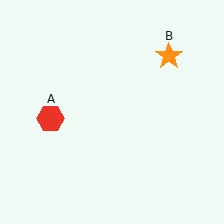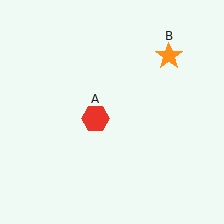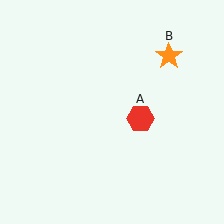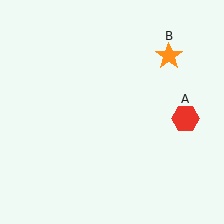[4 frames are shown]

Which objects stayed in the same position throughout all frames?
Orange star (object B) remained stationary.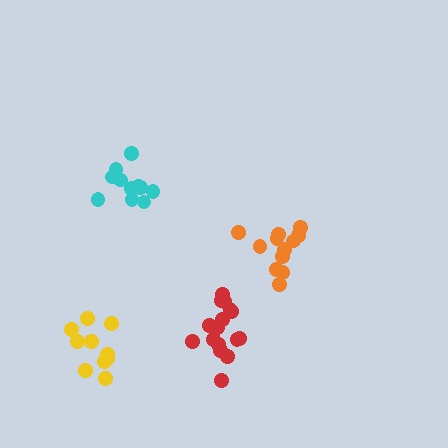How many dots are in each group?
Group 1: 12 dots, Group 2: 16 dots, Group 3: 13 dots, Group 4: 10 dots (51 total).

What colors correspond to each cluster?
The clusters are colored: cyan, red, orange, yellow.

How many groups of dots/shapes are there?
There are 4 groups.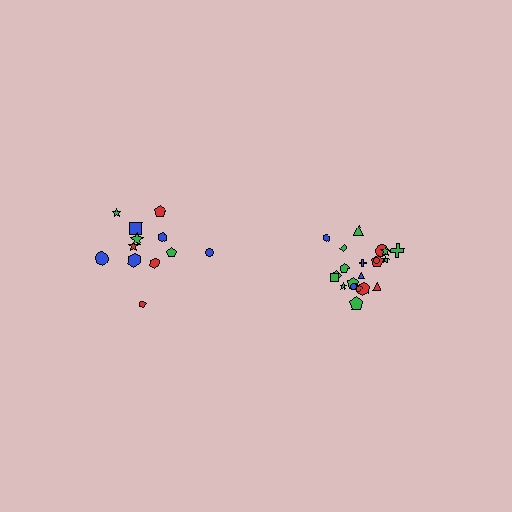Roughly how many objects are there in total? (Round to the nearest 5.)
Roughly 35 objects in total.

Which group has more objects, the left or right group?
The right group.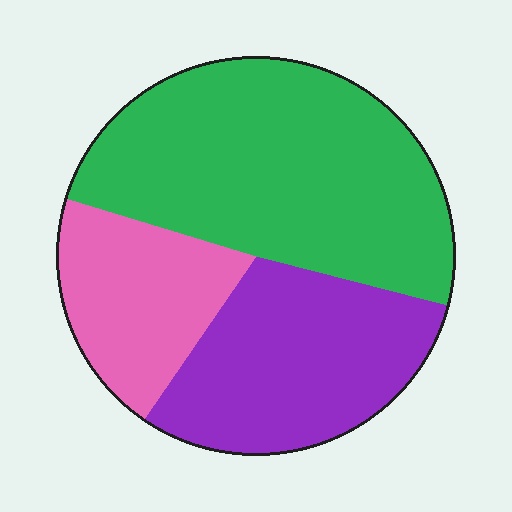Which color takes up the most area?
Green, at roughly 50%.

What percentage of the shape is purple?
Purple covers roughly 30% of the shape.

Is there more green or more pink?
Green.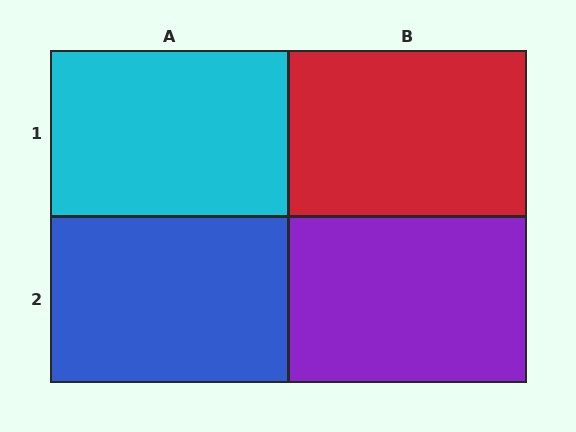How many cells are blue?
1 cell is blue.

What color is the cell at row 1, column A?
Cyan.